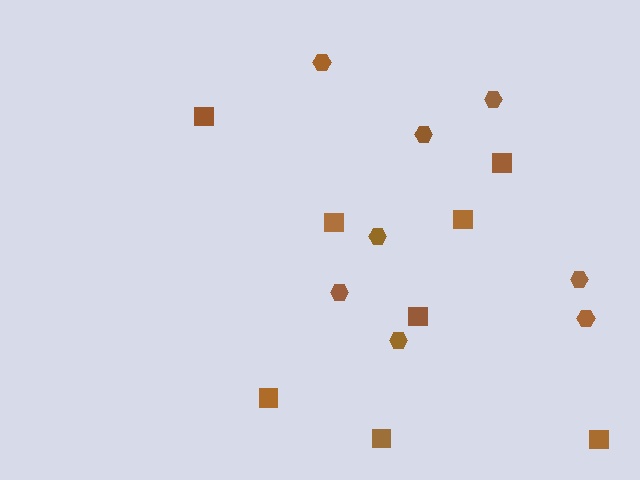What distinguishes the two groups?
There are 2 groups: one group of squares (8) and one group of hexagons (8).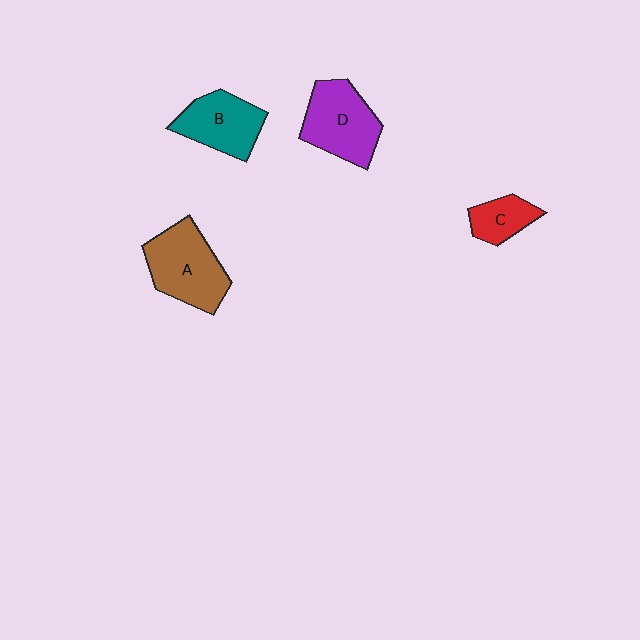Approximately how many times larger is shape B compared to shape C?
Approximately 1.7 times.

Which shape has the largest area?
Shape A (brown).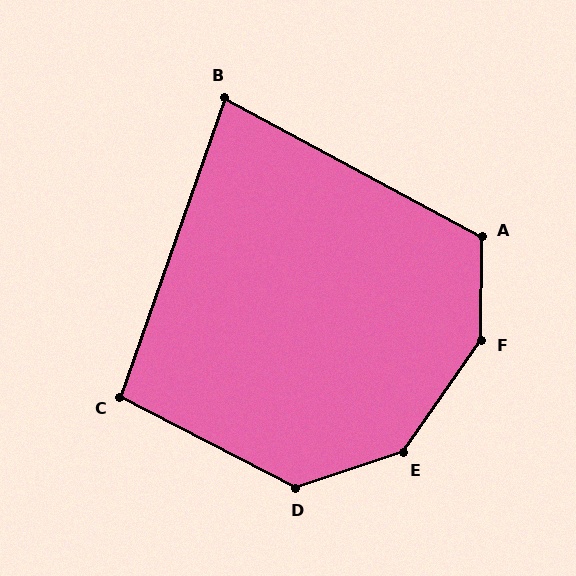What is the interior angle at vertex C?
Approximately 98 degrees (obtuse).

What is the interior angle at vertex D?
Approximately 134 degrees (obtuse).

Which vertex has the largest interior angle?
F, at approximately 145 degrees.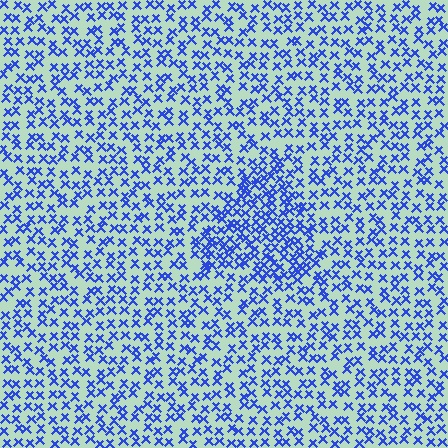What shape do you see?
I see a triangle.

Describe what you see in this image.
The image contains small blue elements arranged at two different densities. A triangle-shaped region is visible where the elements are more densely packed than the surrounding area.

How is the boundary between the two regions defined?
The boundary is defined by a change in element density (approximately 1.8x ratio). All elements are the same color, size, and shape.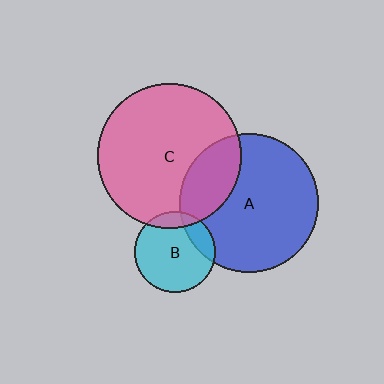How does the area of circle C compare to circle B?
Approximately 3.2 times.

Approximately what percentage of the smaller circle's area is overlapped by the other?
Approximately 15%.